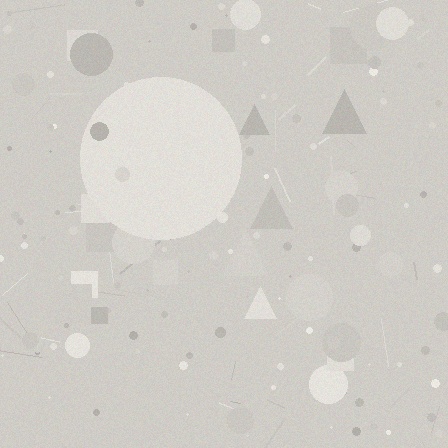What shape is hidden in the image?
A circle is hidden in the image.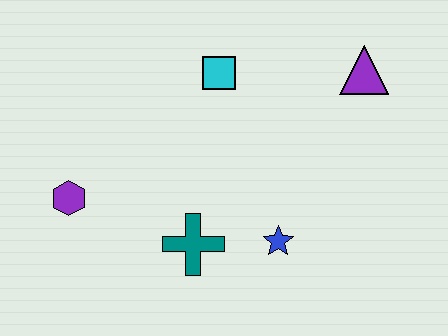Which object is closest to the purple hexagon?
The teal cross is closest to the purple hexagon.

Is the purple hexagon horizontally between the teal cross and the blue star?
No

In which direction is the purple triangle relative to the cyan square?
The purple triangle is to the right of the cyan square.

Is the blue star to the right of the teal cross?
Yes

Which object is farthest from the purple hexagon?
The purple triangle is farthest from the purple hexagon.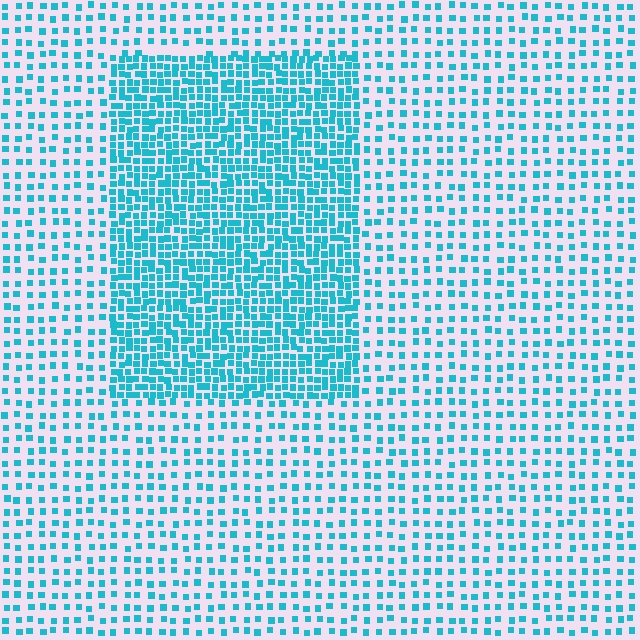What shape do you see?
I see a rectangle.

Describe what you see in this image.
The image contains small cyan elements arranged at two different densities. A rectangle-shaped region is visible where the elements are more densely packed than the surrounding area.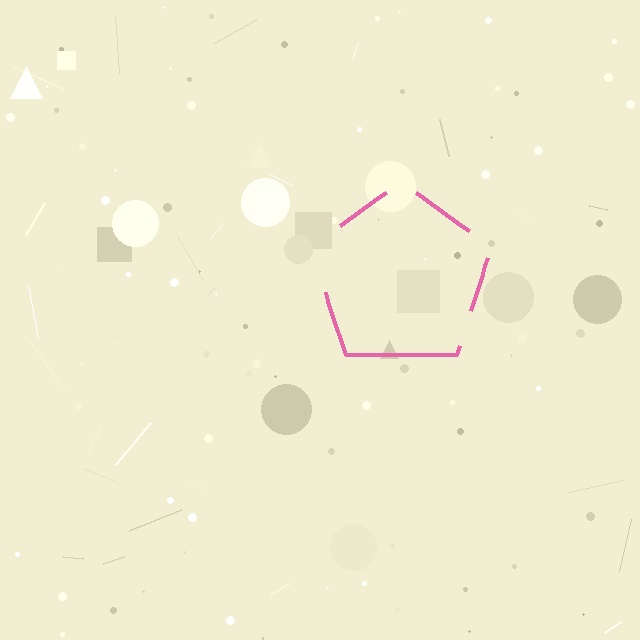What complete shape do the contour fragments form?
The contour fragments form a pentagon.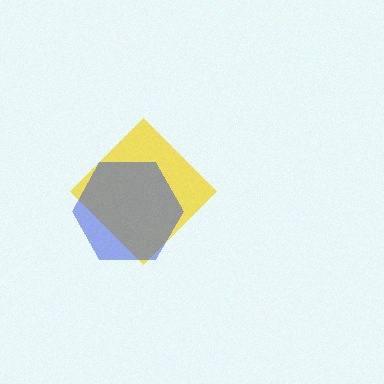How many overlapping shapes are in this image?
There are 2 overlapping shapes in the image.